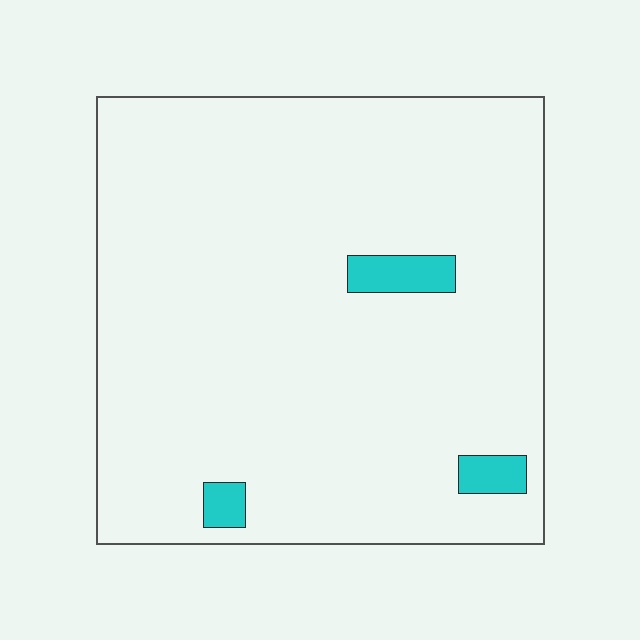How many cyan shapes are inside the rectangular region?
3.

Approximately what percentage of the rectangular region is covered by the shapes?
Approximately 5%.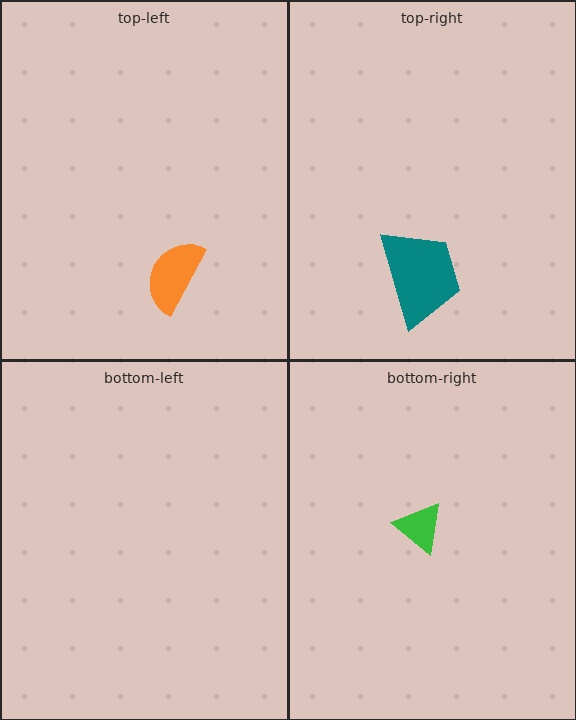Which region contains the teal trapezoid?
The top-right region.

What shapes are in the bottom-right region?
The green triangle.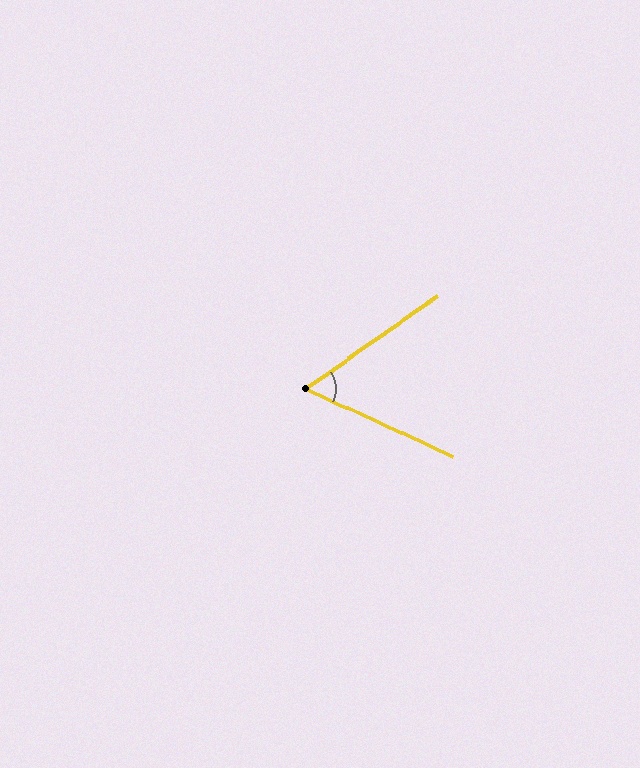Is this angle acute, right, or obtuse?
It is acute.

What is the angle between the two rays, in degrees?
Approximately 60 degrees.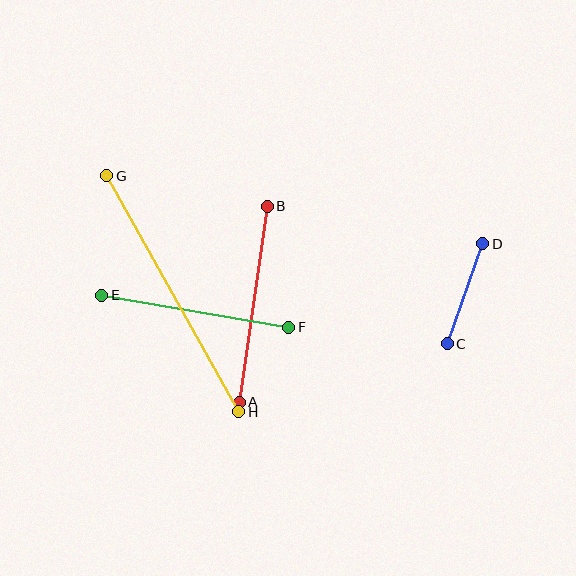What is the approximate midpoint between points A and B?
The midpoint is at approximately (253, 304) pixels.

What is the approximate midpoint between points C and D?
The midpoint is at approximately (465, 294) pixels.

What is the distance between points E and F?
The distance is approximately 190 pixels.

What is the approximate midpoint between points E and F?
The midpoint is at approximately (195, 311) pixels.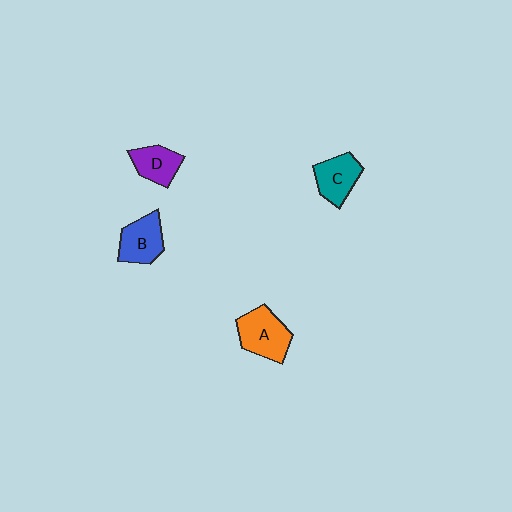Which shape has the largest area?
Shape A (orange).